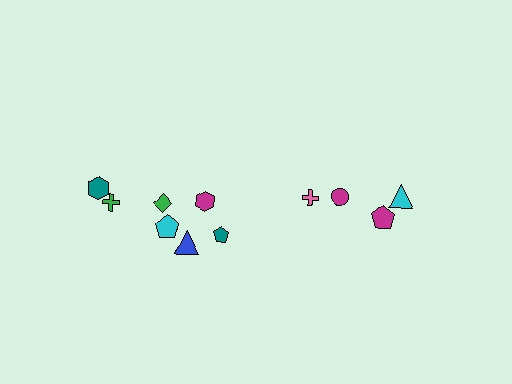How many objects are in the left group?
There are 7 objects.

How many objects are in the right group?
There are 4 objects.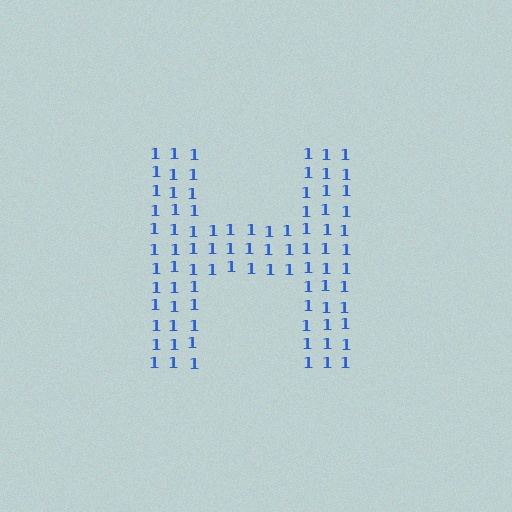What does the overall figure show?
The overall figure shows the letter H.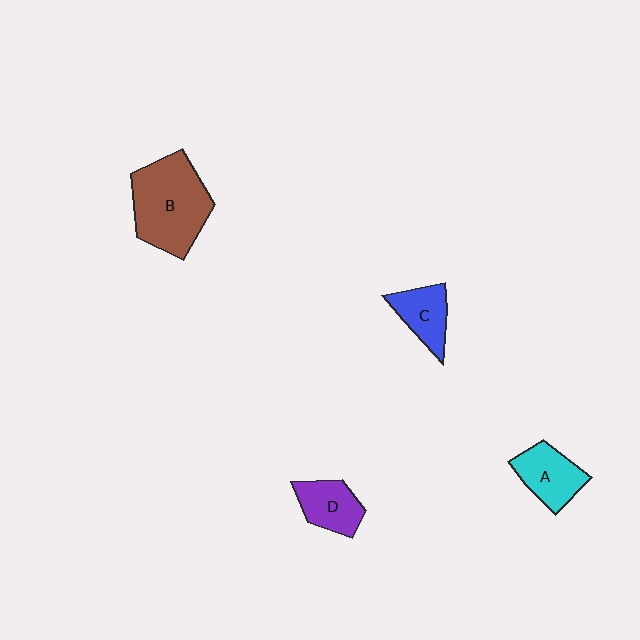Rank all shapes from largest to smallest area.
From largest to smallest: B (brown), A (cyan), D (purple), C (blue).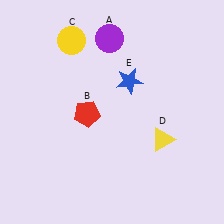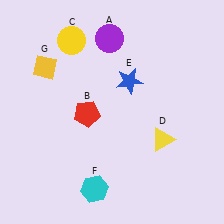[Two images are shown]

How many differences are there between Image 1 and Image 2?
There are 2 differences between the two images.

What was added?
A cyan hexagon (F), a yellow diamond (G) were added in Image 2.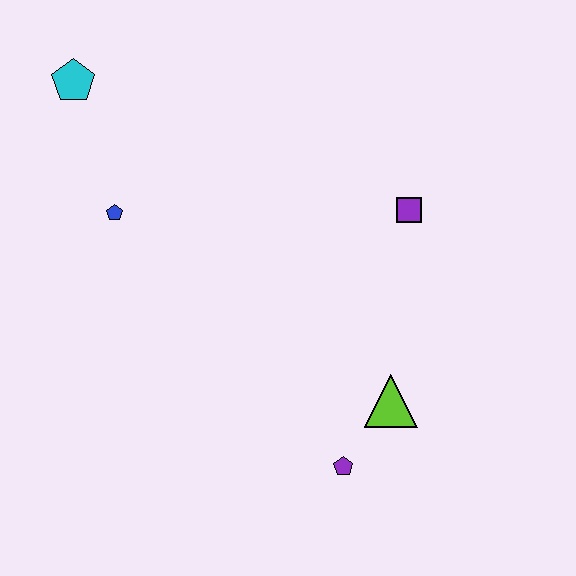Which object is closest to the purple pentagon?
The lime triangle is closest to the purple pentagon.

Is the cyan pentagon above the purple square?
Yes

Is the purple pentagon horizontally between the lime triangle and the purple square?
No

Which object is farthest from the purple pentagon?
The cyan pentagon is farthest from the purple pentagon.